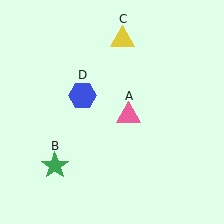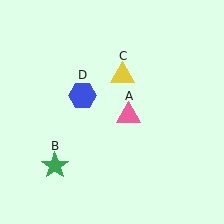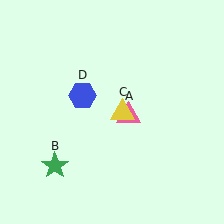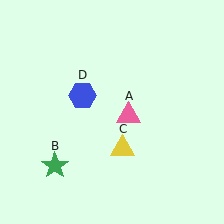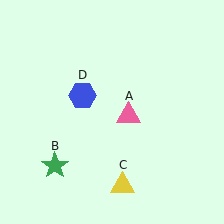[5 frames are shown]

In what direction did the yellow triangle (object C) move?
The yellow triangle (object C) moved down.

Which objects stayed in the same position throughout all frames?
Pink triangle (object A) and green star (object B) and blue hexagon (object D) remained stationary.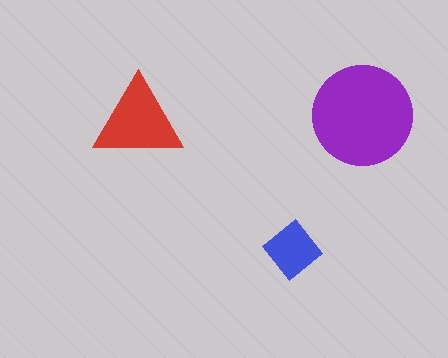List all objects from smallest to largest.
The blue diamond, the red triangle, the purple circle.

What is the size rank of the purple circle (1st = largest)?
1st.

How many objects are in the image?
There are 3 objects in the image.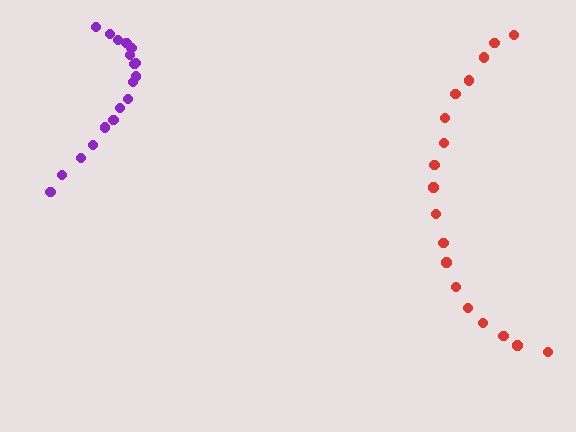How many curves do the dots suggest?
There are 2 distinct paths.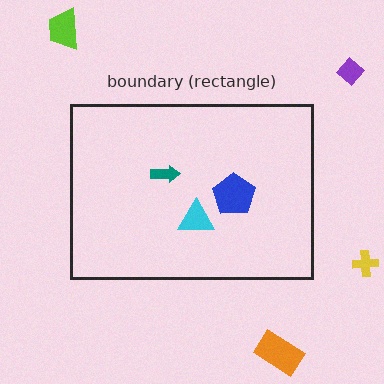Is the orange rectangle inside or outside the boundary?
Outside.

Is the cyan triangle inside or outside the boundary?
Inside.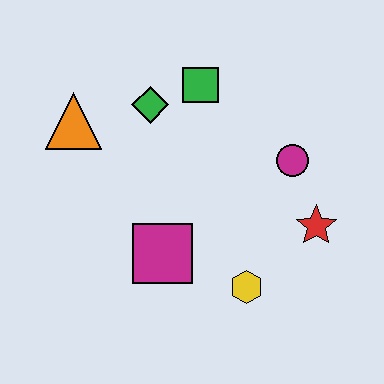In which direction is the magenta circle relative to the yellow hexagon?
The magenta circle is above the yellow hexagon.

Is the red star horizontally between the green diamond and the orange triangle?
No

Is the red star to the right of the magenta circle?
Yes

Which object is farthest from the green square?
The yellow hexagon is farthest from the green square.